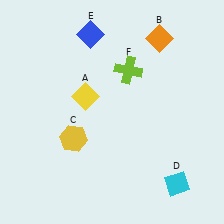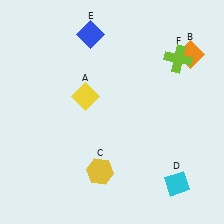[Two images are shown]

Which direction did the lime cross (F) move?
The lime cross (F) moved right.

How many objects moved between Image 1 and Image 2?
3 objects moved between the two images.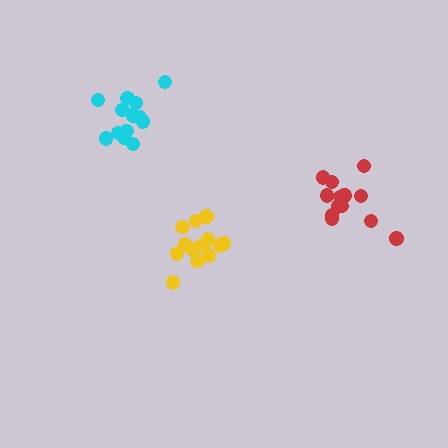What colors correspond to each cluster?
The clusters are colored: red, yellow, cyan.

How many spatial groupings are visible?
There are 3 spatial groupings.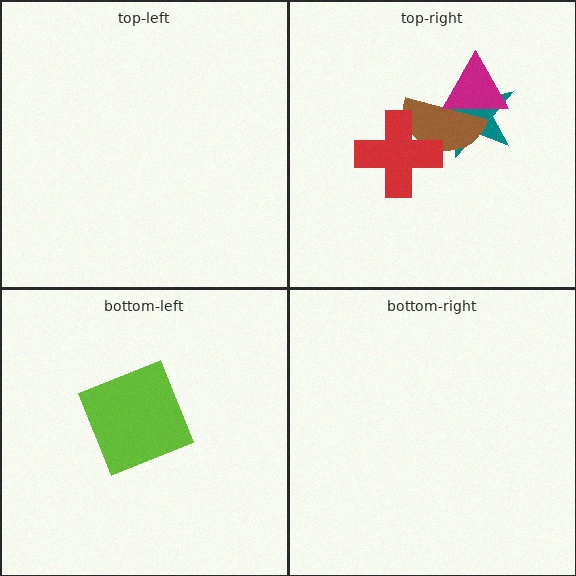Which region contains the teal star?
The top-right region.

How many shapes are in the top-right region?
4.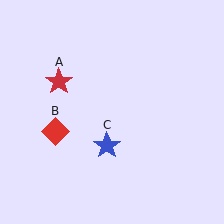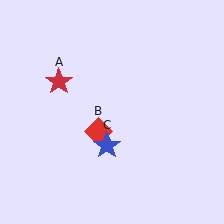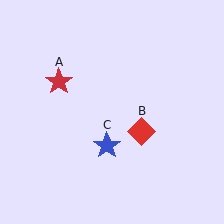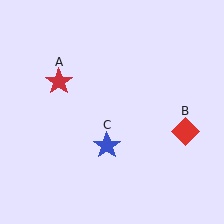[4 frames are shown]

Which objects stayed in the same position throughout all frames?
Red star (object A) and blue star (object C) remained stationary.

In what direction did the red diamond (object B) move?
The red diamond (object B) moved right.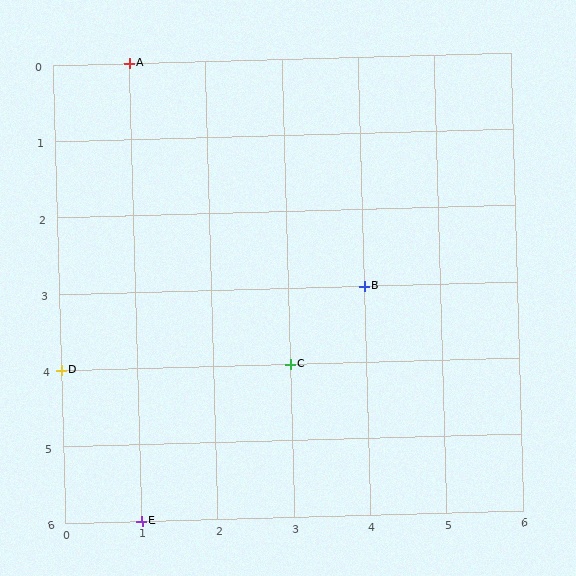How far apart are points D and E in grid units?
Points D and E are 1 column and 2 rows apart (about 2.2 grid units diagonally).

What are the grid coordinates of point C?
Point C is at grid coordinates (3, 4).